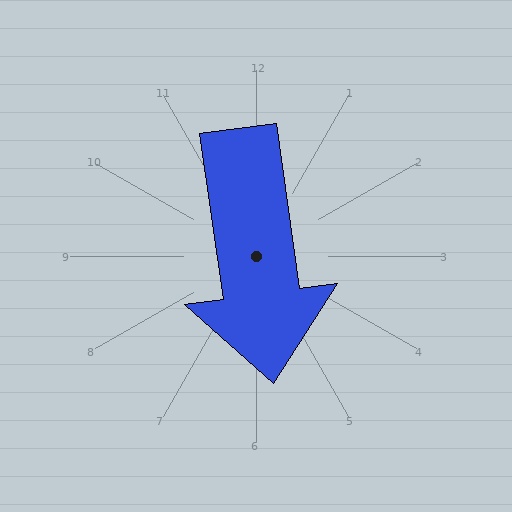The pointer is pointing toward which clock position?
Roughly 6 o'clock.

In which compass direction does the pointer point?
South.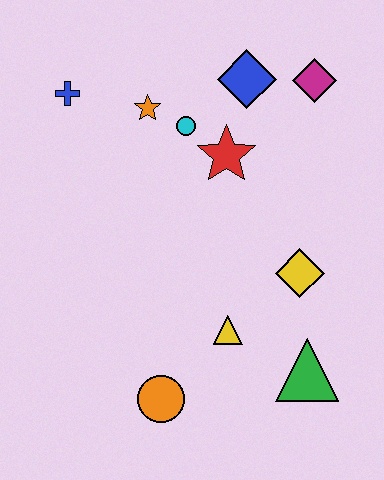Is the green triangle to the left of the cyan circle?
No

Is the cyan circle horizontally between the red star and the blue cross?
Yes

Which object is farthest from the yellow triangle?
The blue cross is farthest from the yellow triangle.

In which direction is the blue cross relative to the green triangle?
The blue cross is above the green triangle.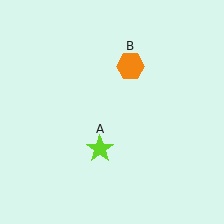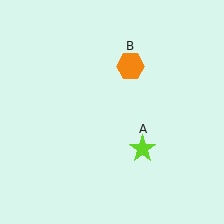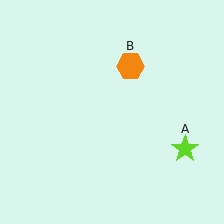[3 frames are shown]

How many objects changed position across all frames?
1 object changed position: lime star (object A).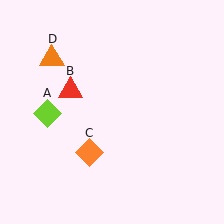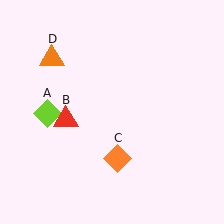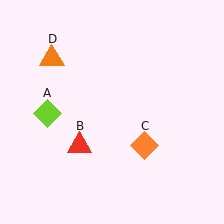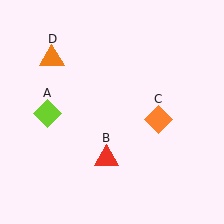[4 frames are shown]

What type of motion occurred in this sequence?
The red triangle (object B), orange diamond (object C) rotated counterclockwise around the center of the scene.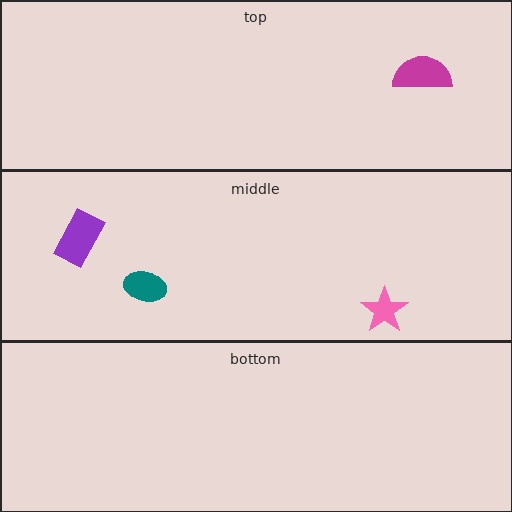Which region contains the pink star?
The middle region.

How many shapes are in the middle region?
3.